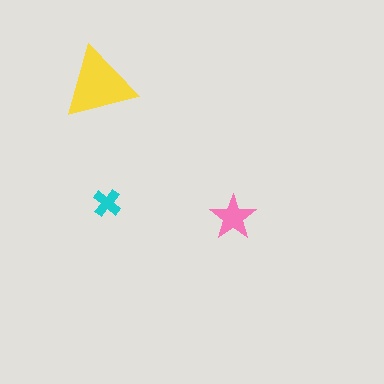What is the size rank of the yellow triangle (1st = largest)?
1st.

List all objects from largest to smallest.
The yellow triangle, the pink star, the cyan cross.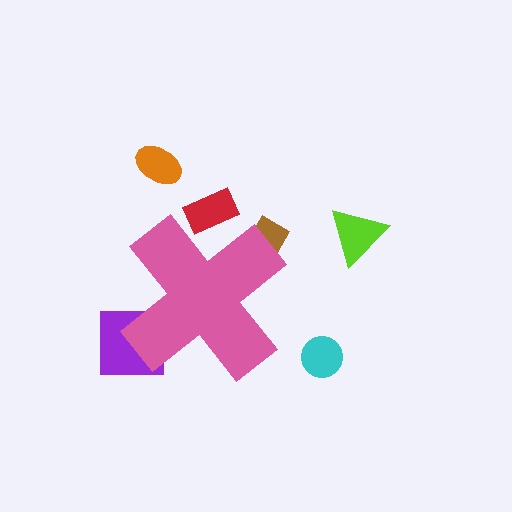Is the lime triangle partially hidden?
No, the lime triangle is fully visible.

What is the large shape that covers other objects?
A pink cross.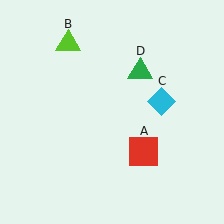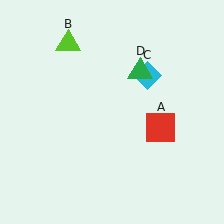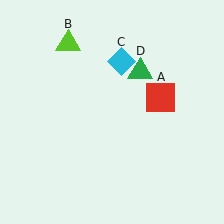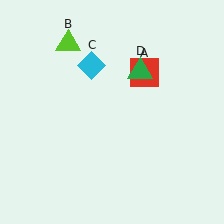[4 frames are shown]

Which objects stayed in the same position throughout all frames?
Lime triangle (object B) and green triangle (object D) remained stationary.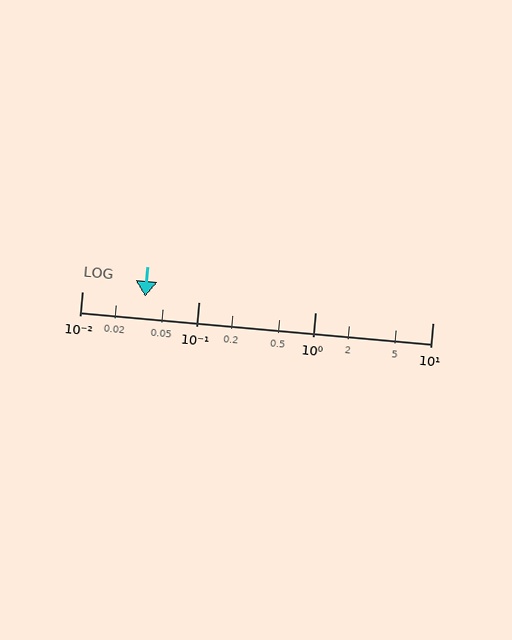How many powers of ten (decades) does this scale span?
The scale spans 3 decades, from 0.01 to 10.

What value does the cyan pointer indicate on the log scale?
The pointer indicates approximately 0.035.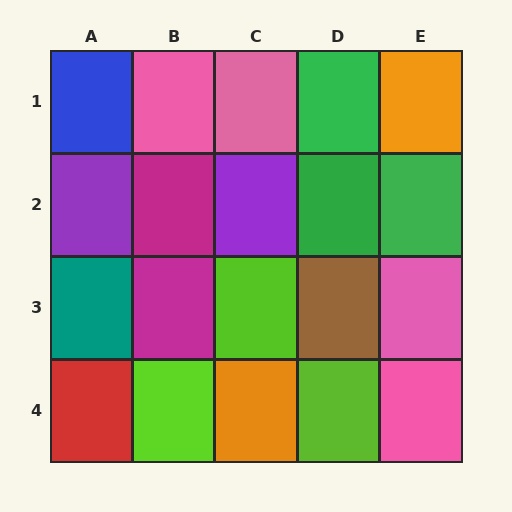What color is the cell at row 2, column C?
Purple.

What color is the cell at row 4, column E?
Pink.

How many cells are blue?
1 cell is blue.